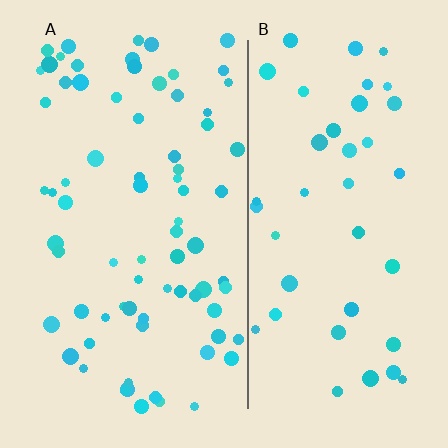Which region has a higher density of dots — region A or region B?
A (the left).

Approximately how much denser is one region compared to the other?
Approximately 1.8× — region A over region B.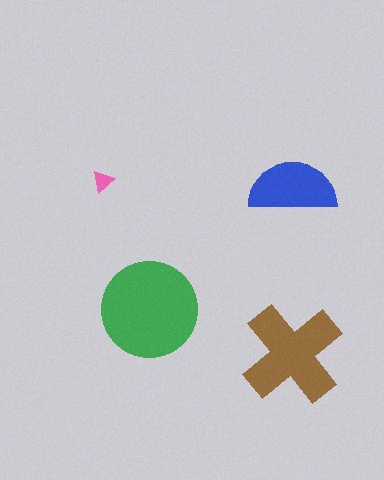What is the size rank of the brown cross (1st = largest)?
2nd.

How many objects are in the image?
There are 4 objects in the image.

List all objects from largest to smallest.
The green circle, the brown cross, the blue semicircle, the pink triangle.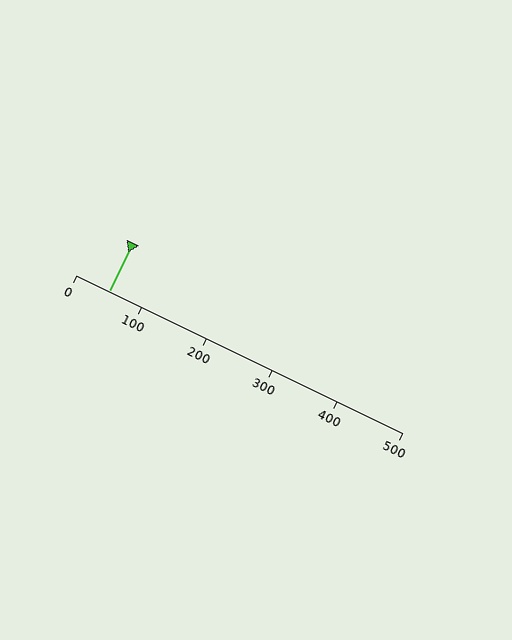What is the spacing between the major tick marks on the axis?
The major ticks are spaced 100 apart.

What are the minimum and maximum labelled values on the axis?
The axis runs from 0 to 500.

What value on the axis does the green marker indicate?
The marker indicates approximately 50.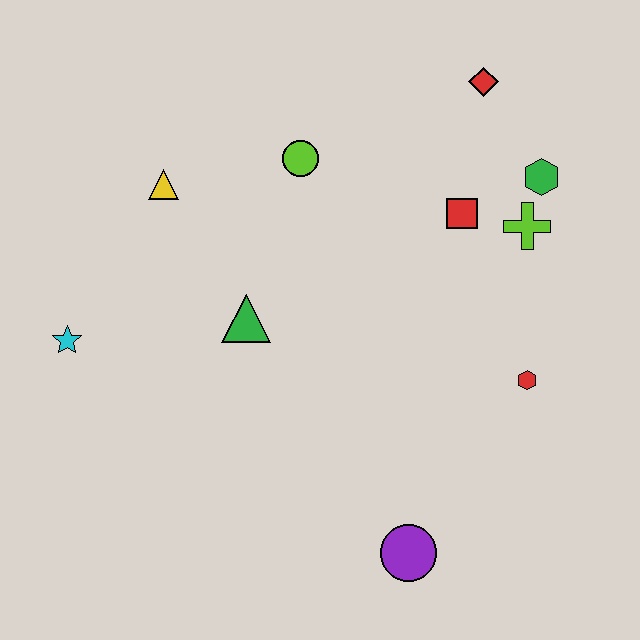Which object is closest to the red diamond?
The green hexagon is closest to the red diamond.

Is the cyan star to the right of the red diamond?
No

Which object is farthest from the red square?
The cyan star is farthest from the red square.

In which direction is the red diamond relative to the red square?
The red diamond is above the red square.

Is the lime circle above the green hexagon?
Yes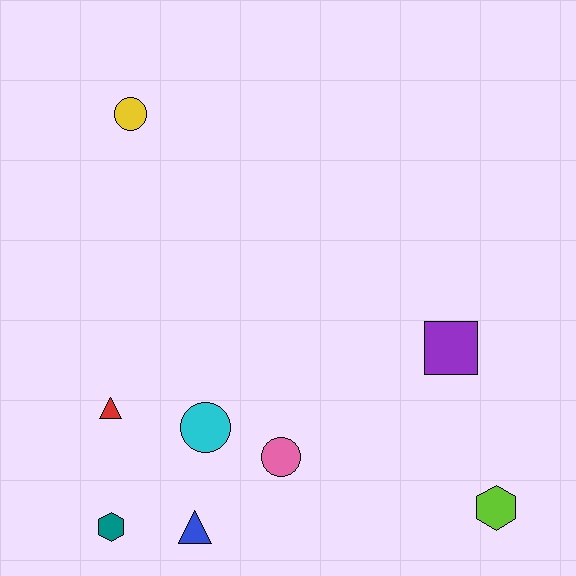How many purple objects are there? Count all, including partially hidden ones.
There is 1 purple object.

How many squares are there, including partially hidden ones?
There is 1 square.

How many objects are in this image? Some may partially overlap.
There are 8 objects.